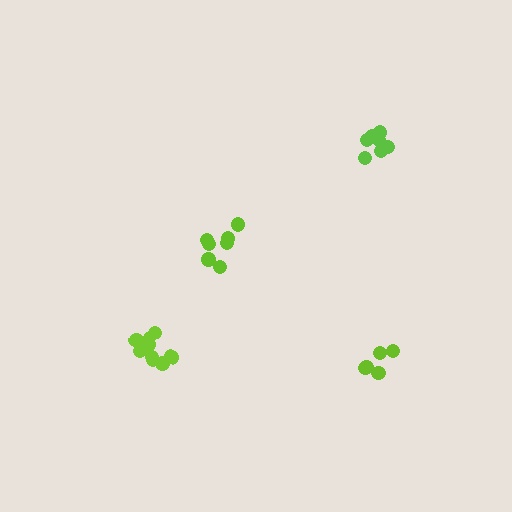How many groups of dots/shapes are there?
There are 4 groups.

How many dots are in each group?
Group 1: 7 dots, Group 2: 5 dots, Group 3: 10 dots, Group 4: 7 dots (29 total).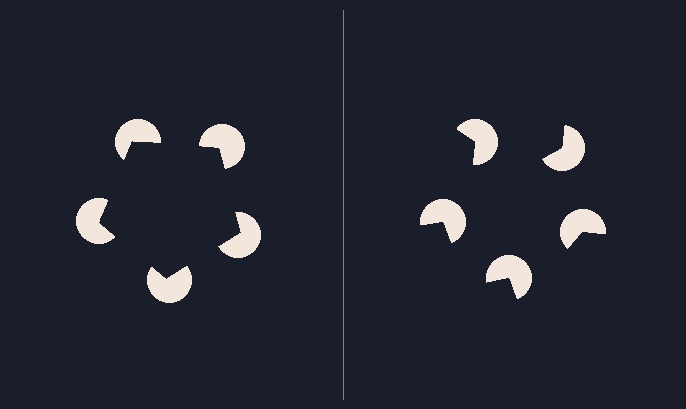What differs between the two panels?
The pac-man discs are positioned identically on both sides; only the wedge orientations differ. On the left they align to a pentagon; on the right they are misaligned.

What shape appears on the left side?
An illusory pentagon.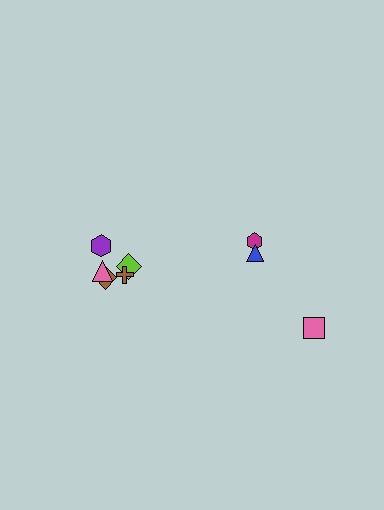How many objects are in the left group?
There are 5 objects.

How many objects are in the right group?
There are 3 objects.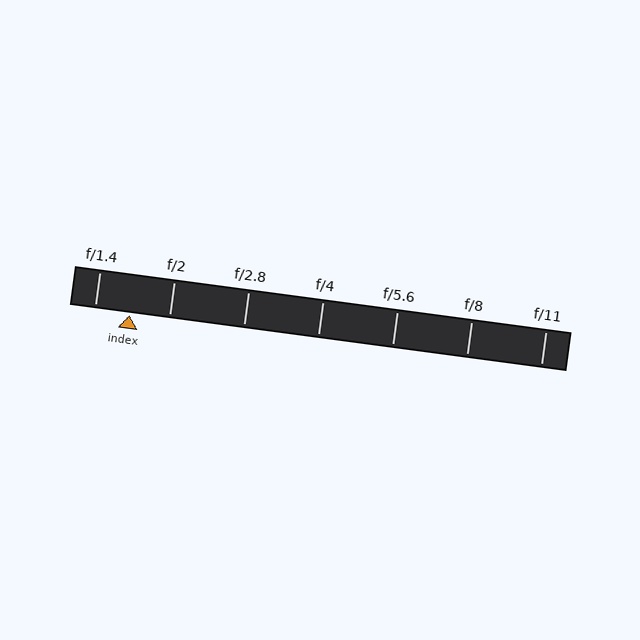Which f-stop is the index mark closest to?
The index mark is closest to f/1.4.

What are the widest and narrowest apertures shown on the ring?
The widest aperture shown is f/1.4 and the narrowest is f/11.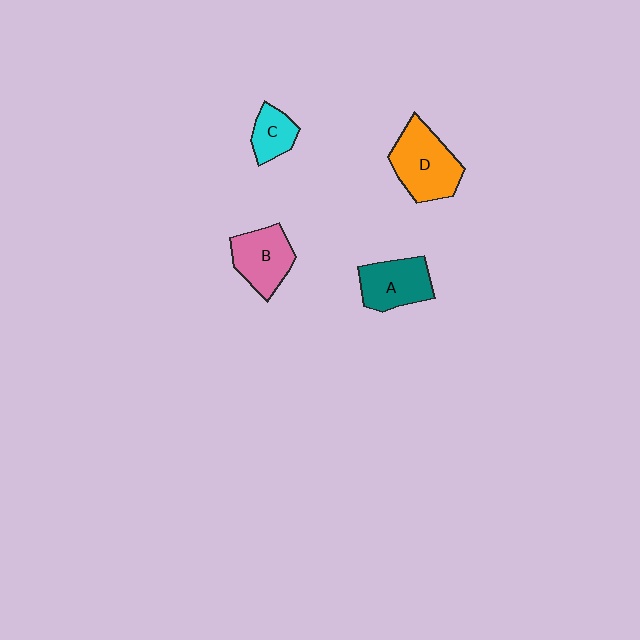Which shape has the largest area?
Shape D (orange).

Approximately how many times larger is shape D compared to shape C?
Approximately 2.1 times.